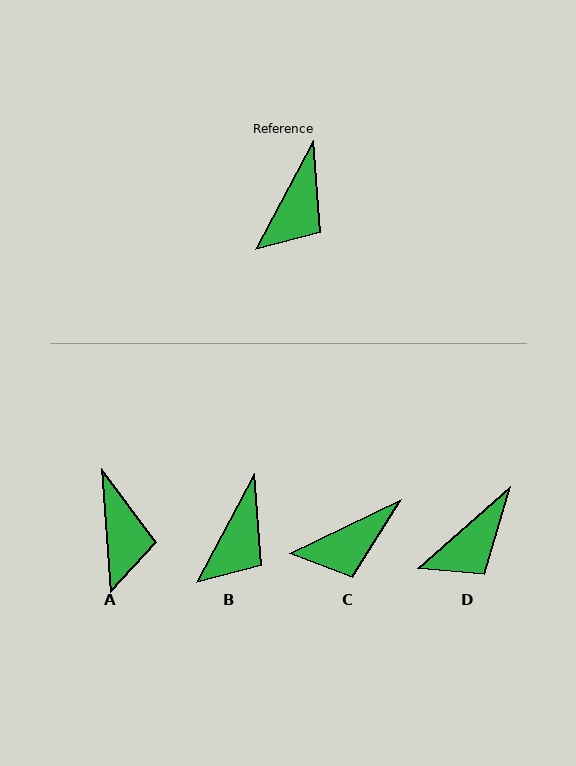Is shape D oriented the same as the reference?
No, it is off by about 21 degrees.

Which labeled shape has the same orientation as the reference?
B.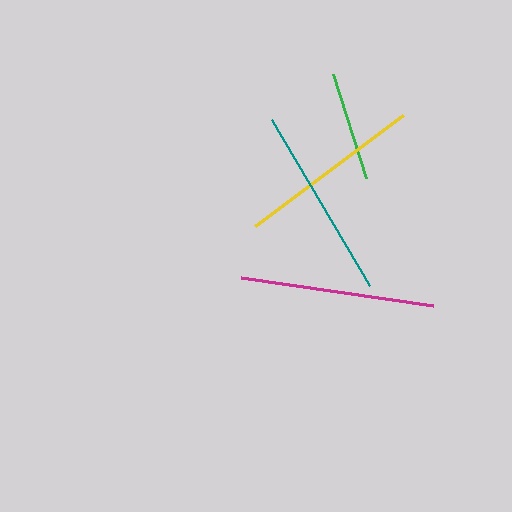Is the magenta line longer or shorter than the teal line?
The magenta line is longer than the teal line.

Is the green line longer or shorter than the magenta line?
The magenta line is longer than the green line.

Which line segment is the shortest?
The green line is the shortest at approximately 109 pixels.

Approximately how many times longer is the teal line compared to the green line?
The teal line is approximately 1.8 times the length of the green line.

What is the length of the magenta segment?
The magenta segment is approximately 194 pixels long.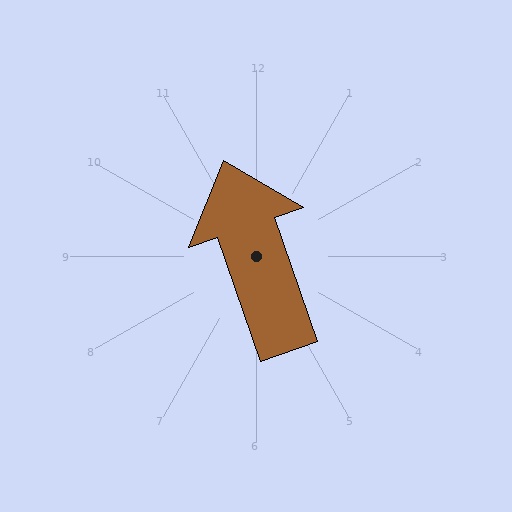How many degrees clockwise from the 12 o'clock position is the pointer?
Approximately 341 degrees.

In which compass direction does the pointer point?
North.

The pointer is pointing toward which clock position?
Roughly 11 o'clock.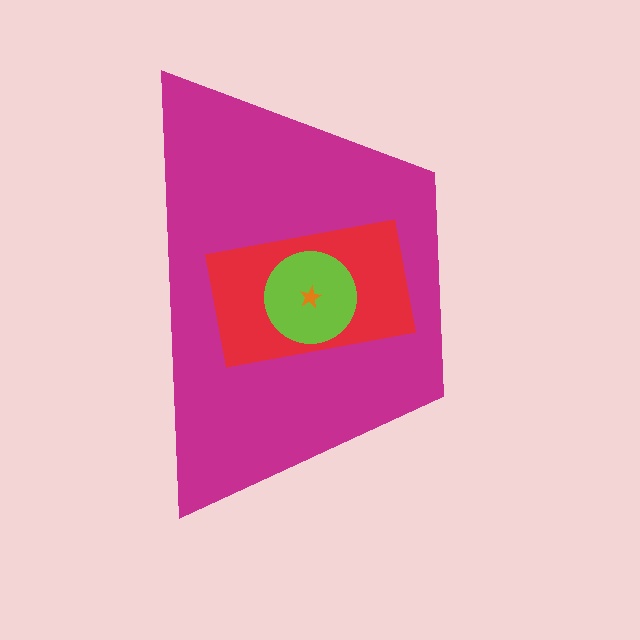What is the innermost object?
The orange star.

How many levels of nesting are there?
4.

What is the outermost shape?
The magenta trapezoid.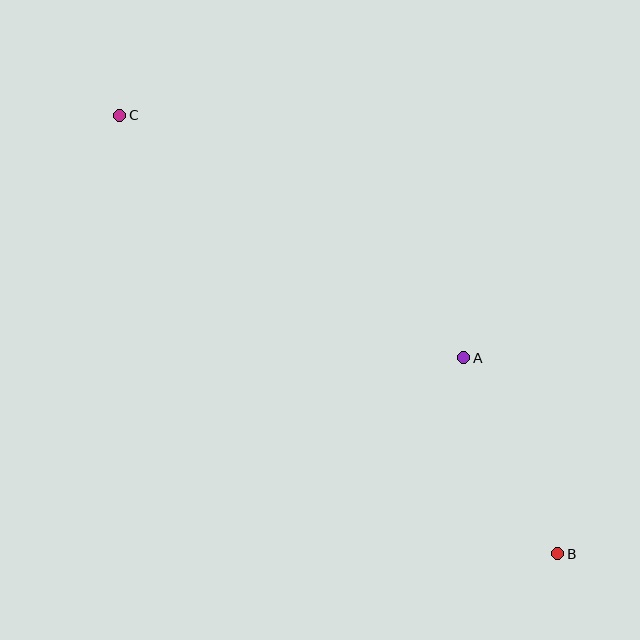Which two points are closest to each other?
Points A and B are closest to each other.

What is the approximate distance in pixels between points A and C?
The distance between A and C is approximately 421 pixels.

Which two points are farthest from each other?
Points B and C are farthest from each other.